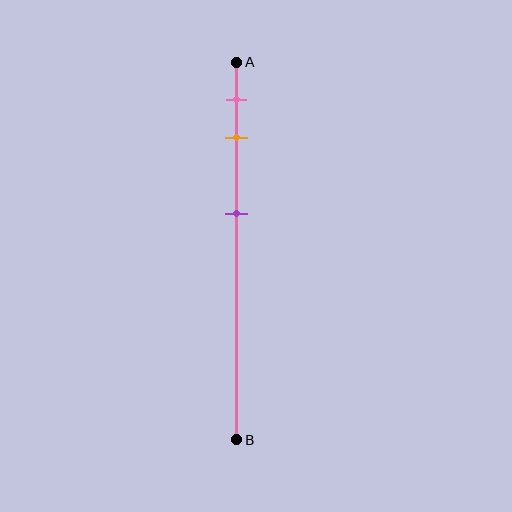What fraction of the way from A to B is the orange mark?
The orange mark is approximately 20% (0.2) of the way from A to B.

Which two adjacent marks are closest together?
The pink and orange marks are the closest adjacent pair.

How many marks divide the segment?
There are 3 marks dividing the segment.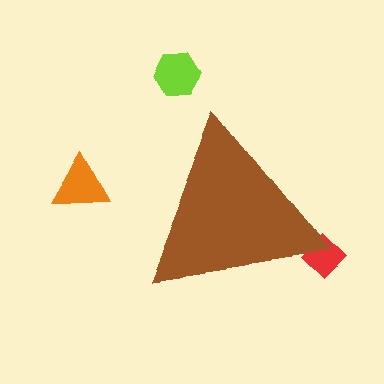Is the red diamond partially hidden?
Yes, the red diamond is partially hidden behind the brown triangle.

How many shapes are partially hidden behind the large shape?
1 shape is partially hidden.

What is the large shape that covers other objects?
A brown triangle.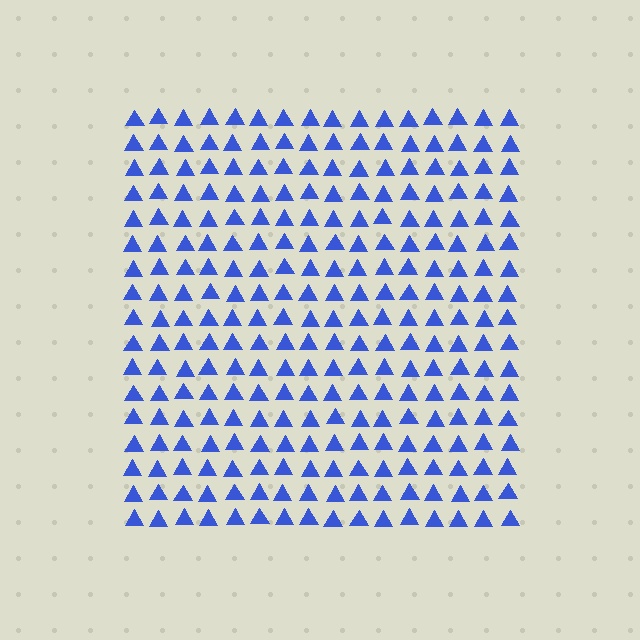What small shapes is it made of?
It is made of small triangles.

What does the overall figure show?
The overall figure shows a square.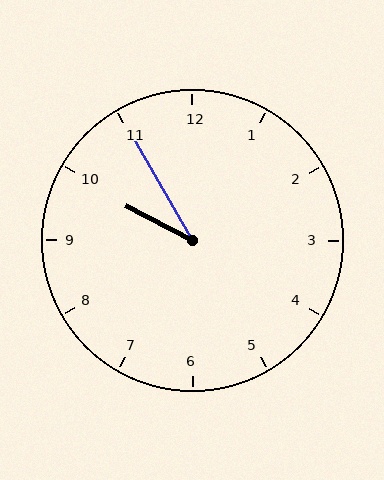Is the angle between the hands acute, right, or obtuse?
It is acute.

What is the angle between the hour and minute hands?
Approximately 32 degrees.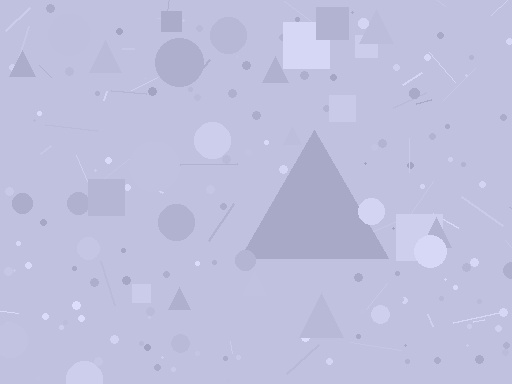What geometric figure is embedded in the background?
A triangle is embedded in the background.